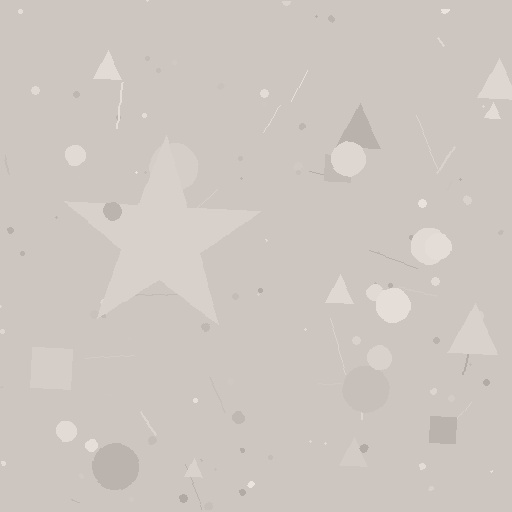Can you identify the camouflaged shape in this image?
The camouflaged shape is a star.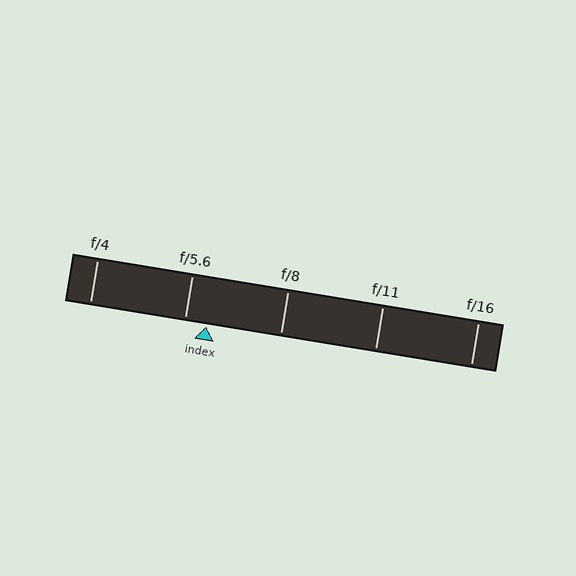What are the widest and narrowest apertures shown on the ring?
The widest aperture shown is f/4 and the narrowest is f/16.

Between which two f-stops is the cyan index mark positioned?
The index mark is between f/5.6 and f/8.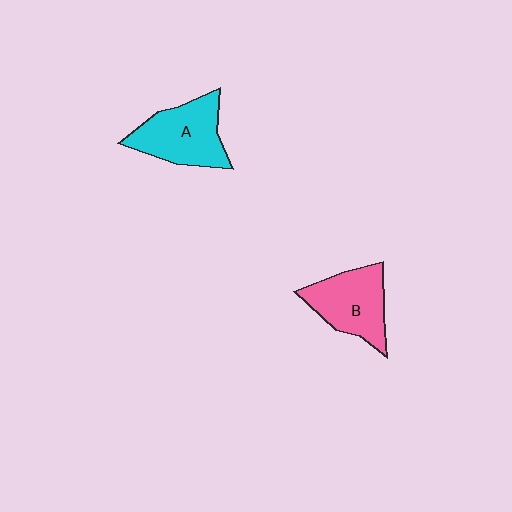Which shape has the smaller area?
Shape B (pink).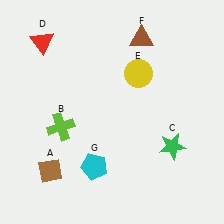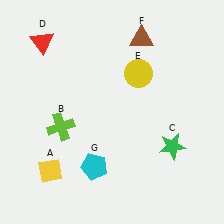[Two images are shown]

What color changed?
The diamond (A) changed from brown in Image 1 to yellow in Image 2.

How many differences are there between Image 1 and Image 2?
There is 1 difference between the two images.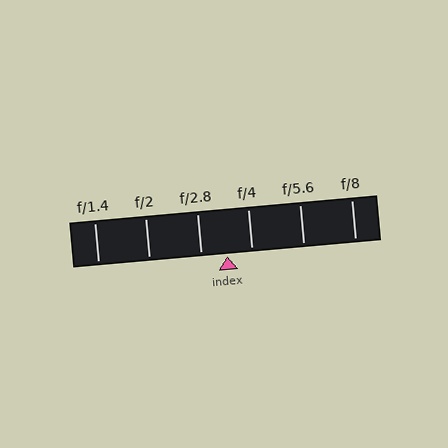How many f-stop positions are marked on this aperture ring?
There are 6 f-stop positions marked.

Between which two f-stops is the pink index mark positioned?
The index mark is between f/2.8 and f/4.